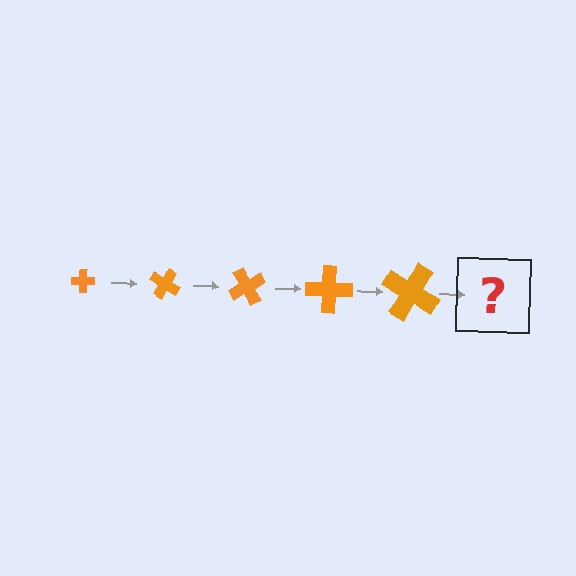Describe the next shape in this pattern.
It should be a cross, larger than the previous one and rotated 150 degrees from the start.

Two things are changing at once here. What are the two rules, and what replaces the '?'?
The two rules are that the cross grows larger each step and it rotates 30 degrees each step. The '?' should be a cross, larger than the previous one and rotated 150 degrees from the start.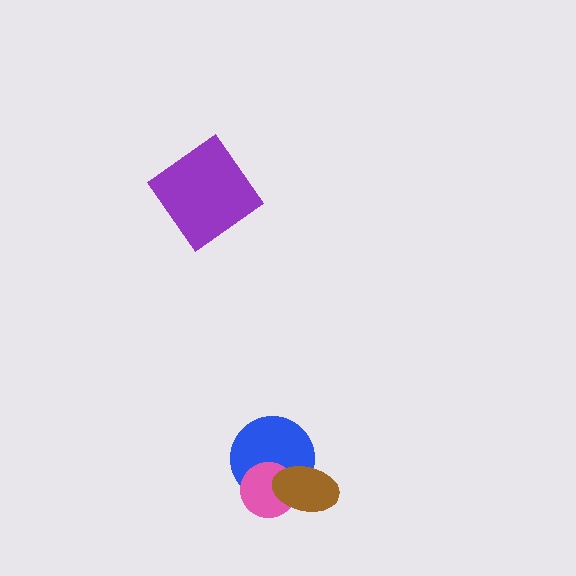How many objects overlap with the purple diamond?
0 objects overlap with the purple diamond.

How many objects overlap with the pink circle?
2 objects overlap with the pink circle.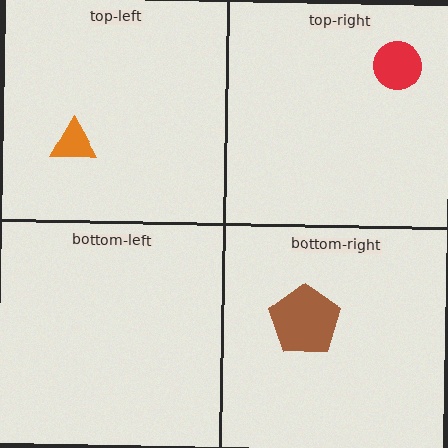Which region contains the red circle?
The top-right region.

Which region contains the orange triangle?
The top-left region.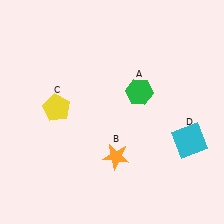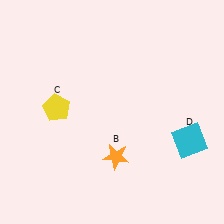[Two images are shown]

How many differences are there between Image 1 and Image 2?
There is 1 difference between the two images.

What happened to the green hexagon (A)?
The green hexagon (A) was removed in Image 2. It was in the top-right area of Image 1.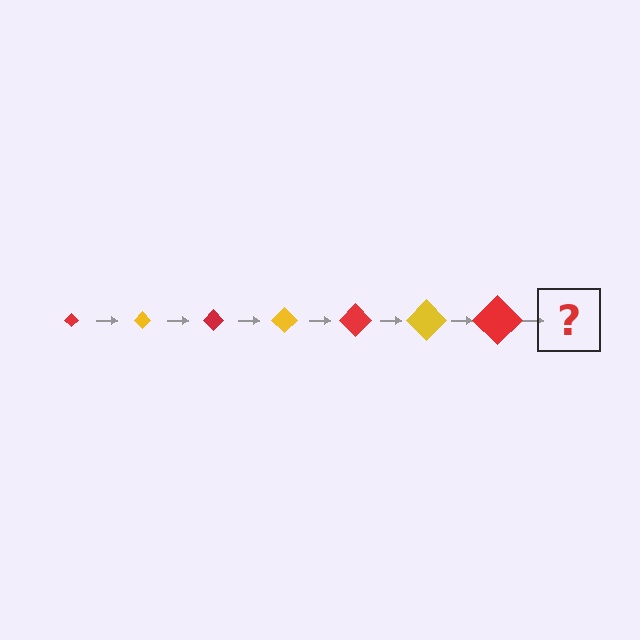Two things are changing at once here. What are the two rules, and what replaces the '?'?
The two rules are that the diamond grows larger each step and the color cycles through red and yellow. The '?' should be a yellow diamond, larger than the previous one.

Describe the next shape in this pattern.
It should be a yellow diamond, larger than the previous one.